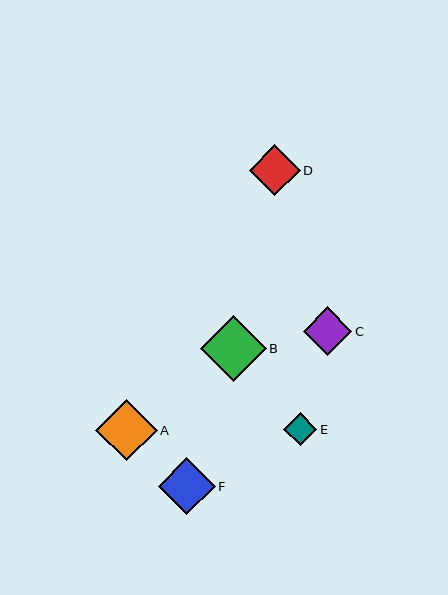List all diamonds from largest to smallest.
From largest to smallest: B, A, F, D, C, E.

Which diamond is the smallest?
Diamond E is the smallest with a size of approximately 33 pixels.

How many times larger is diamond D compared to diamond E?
Diamond D is approximately 1.5 times the size of diamond E.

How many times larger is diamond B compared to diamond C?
Diamond B is approximately 1.4 times the size of diamond C.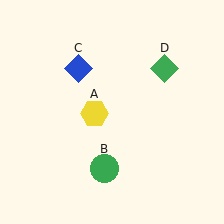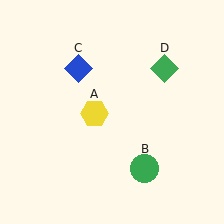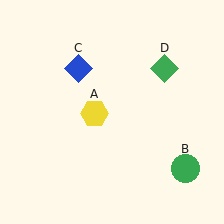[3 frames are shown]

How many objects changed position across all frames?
1 object changed position: green circle (object B).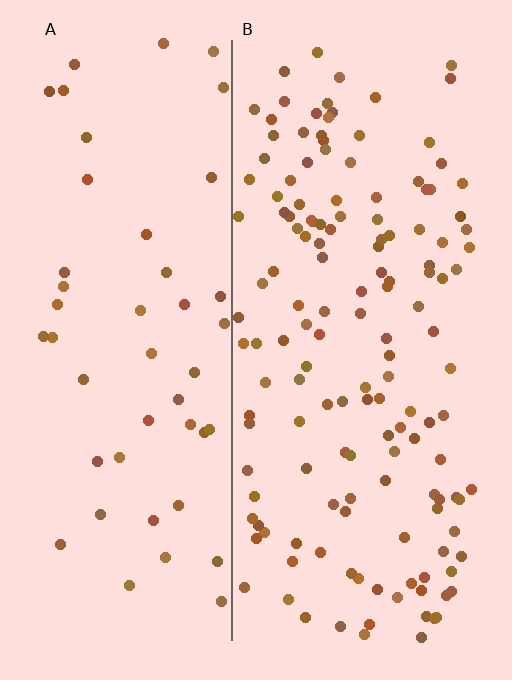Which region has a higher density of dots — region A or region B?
B (the right).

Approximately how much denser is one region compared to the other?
Approximately 3.0× — region B over region A.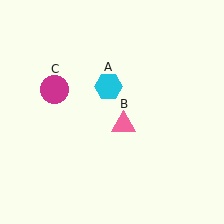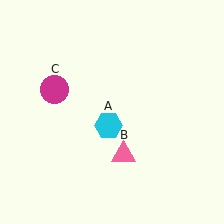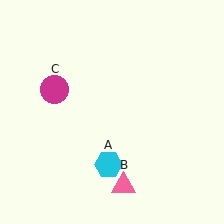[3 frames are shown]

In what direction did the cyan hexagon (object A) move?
The cyan hexagon (object A) moved down.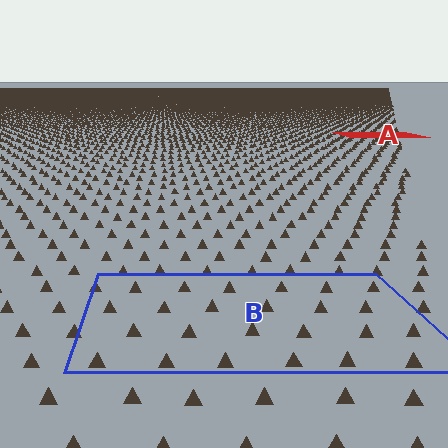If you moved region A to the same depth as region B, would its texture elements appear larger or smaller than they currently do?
They would appear larger. At a closer depth, the same texture elements are projected at a bigger on-screen size.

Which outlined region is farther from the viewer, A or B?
Region A is farther from the viewer — the texture elements inside it appear smaller and more densely packed.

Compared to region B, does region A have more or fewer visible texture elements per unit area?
Region A has more texture elements per unit area — they are packed more densely because it is farther away.